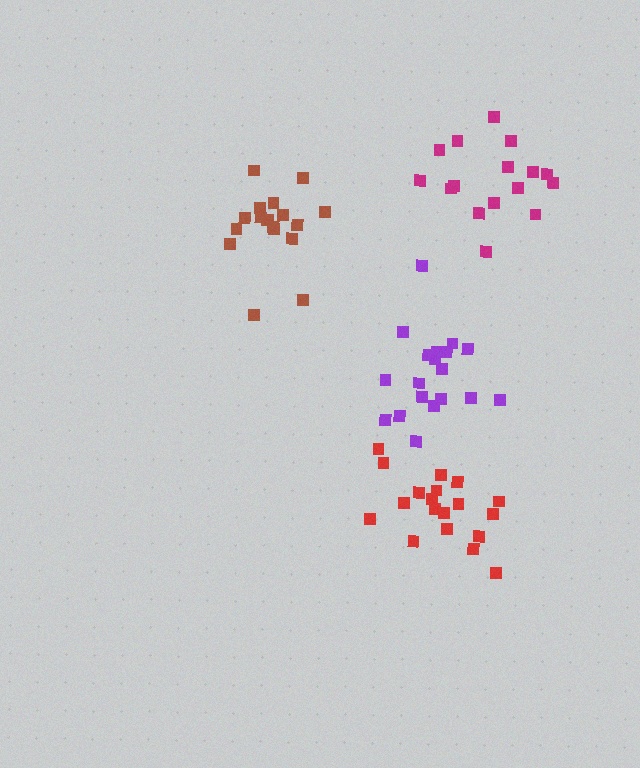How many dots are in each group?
Group 1: 19 dots, Group 2: 17 dots, Group 3: 16 dots, Group 4: 19 dots (71 total).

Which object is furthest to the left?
The brown cluster is leftmost.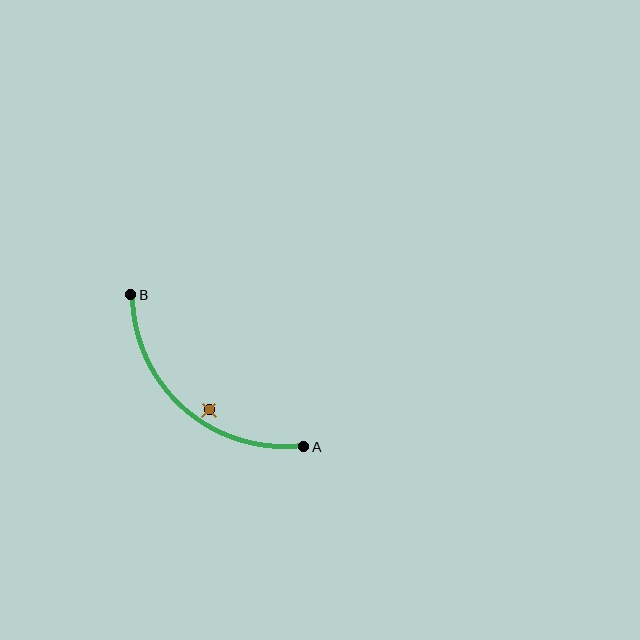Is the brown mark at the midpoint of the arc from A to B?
No — the brown mark does not lie on the arc at all. It sits slightly inside the curve.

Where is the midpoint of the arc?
The arc midpoint is the point on the curve farthest from the straight line joining A and B. It sits below and to the left of that line.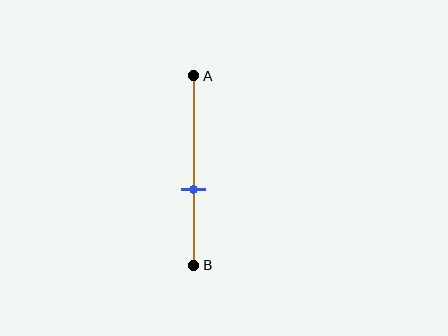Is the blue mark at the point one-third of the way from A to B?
No, the mark is at about 60% from A, not at the 33% one-third point.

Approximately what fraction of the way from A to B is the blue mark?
The blue mark is approximately 60% of the way from A to B.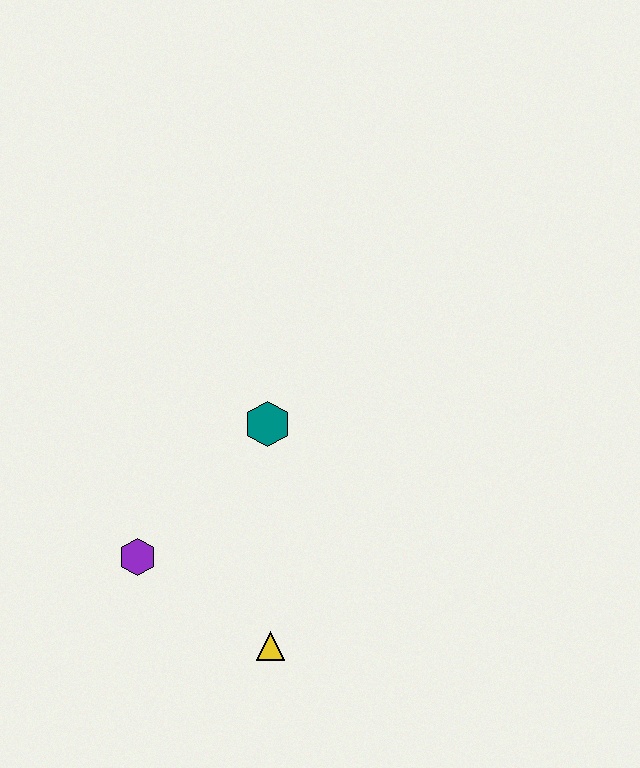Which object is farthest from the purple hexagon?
The teal hexagon is farthest from the purple hexagon.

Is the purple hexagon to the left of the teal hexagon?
Yes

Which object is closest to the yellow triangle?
The purple hexagon is closest to the yellow triangle.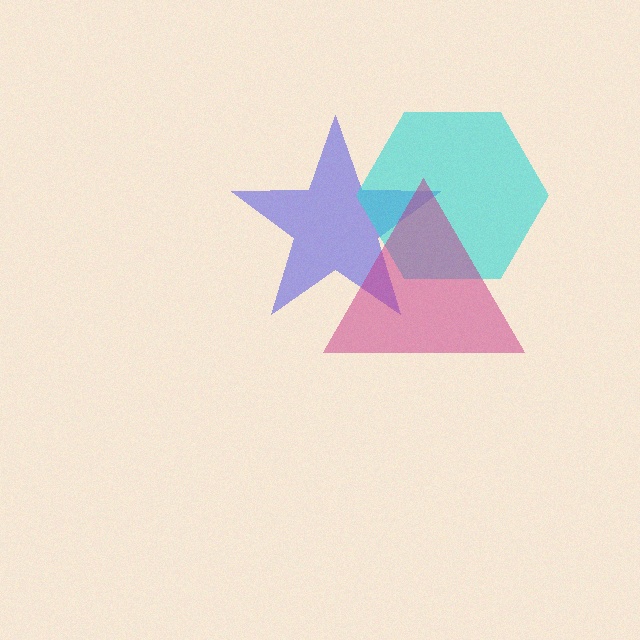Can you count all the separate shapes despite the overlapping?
Yes, there are 3 separate shapes.